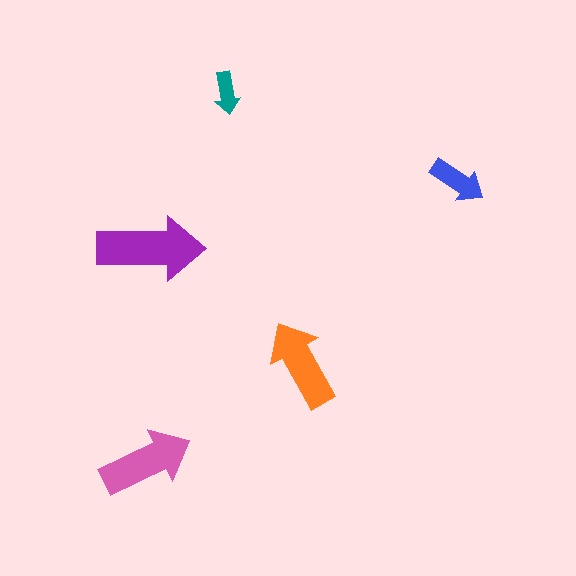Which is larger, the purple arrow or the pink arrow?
The purple one.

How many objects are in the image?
There are 5 objects in the image.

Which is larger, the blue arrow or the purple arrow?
The purple one.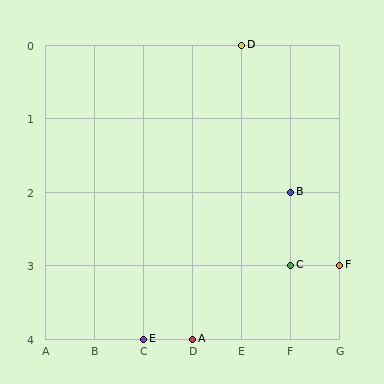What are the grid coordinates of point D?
Point D is at grid coordinates (E, 0).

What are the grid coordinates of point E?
Point E is at grid coordinates (C, 4).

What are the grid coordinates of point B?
Point B is at grid coordinates (F, 2).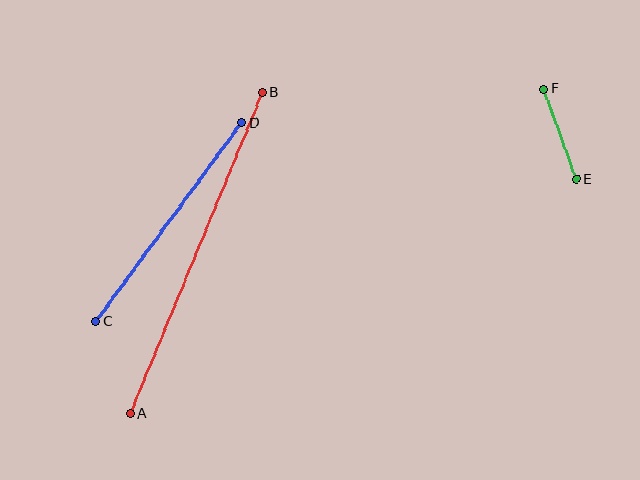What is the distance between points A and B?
The distance is approximately 347 pixels.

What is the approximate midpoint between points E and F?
The midpoint is at approximately (560, 134) pixels.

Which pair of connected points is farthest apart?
Points A and B are farthest apart.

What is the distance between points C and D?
The distance is approximately 247 pixels.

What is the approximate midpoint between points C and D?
The midpoint is at approximately (169, 222) pixels.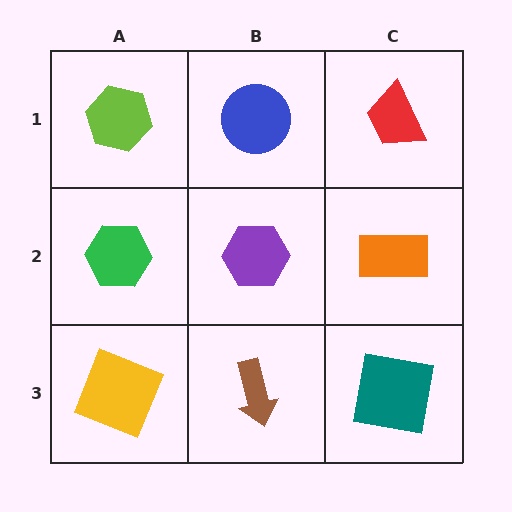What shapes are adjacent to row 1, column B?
A purple hexagon (row 2, column B), a lime hexagon (row 1, column A), a red trapezoid (row 1, column C).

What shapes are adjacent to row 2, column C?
A red trapezoid (row 1, column C), a teal square (row 3, column C), a purple hexagon (row 2, column B).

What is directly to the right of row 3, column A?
A brown arrow.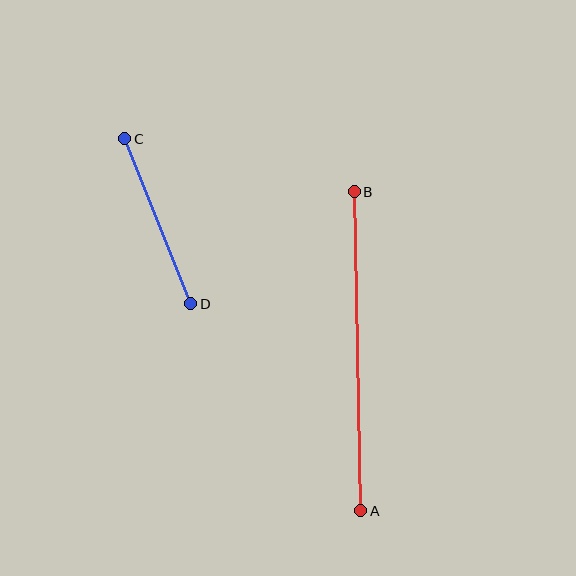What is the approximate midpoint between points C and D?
The midpoint is at approximately (158, 221) pixels.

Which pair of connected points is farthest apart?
Points A and B are farthest apart.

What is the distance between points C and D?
The distance is approximately 178 pixels.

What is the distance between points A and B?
The distance is approximately 319 pixels.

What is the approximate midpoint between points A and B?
The midpoint is at approximately (358, 351) pixels.